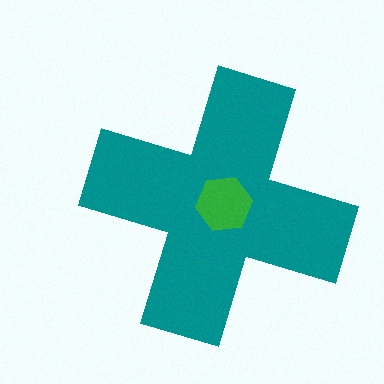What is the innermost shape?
The green hexagon.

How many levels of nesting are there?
2.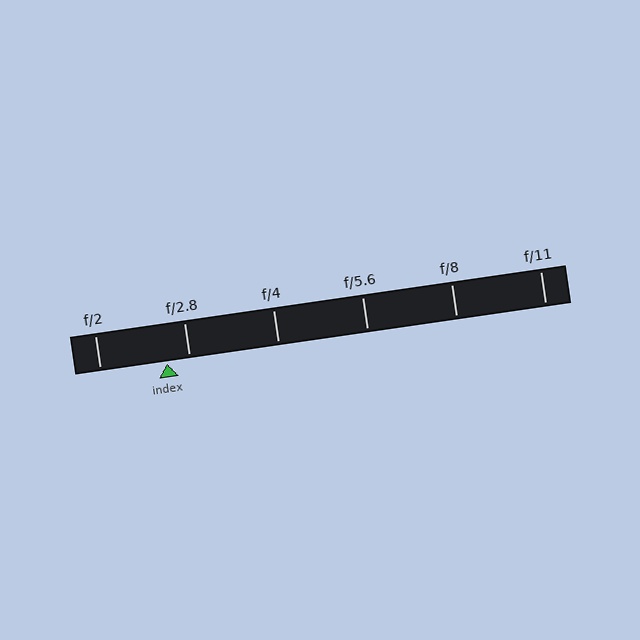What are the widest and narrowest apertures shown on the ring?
The widest aperture shown is f/2 and the narrowest is f/11.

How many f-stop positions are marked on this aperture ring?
There are 6 f-stop positions marked.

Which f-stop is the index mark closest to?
The index mark is closest to f/2.8.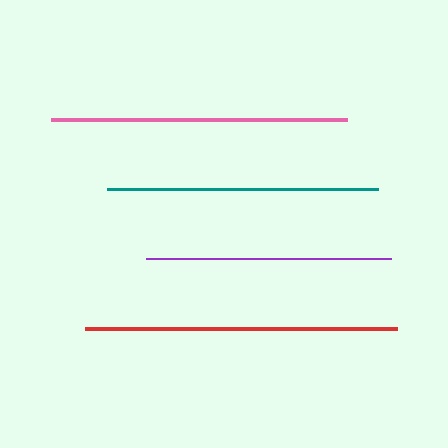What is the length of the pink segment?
The pink segment is approximately 296 pixels long.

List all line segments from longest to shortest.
From longest to shortest: red, pink, teal, purple.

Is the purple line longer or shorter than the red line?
The red line is longer than the purple line.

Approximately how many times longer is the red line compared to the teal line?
The red line is approximately 1.2 times the length of the teal line.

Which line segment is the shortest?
The purple line is the shortest at approximately 245 pixels.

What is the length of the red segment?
The red segment is approximately 312 pixels long.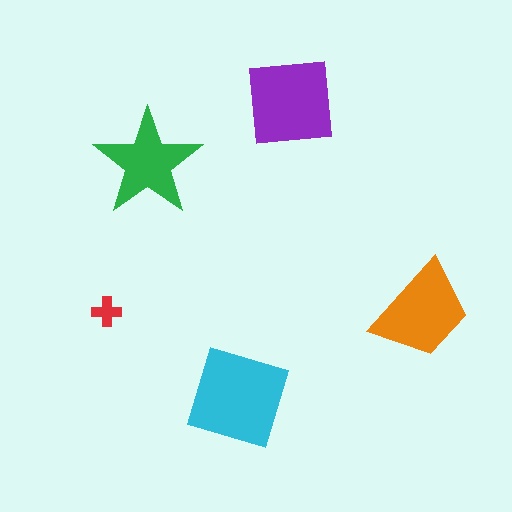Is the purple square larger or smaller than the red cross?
Larger.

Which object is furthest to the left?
The red cross is leftmost.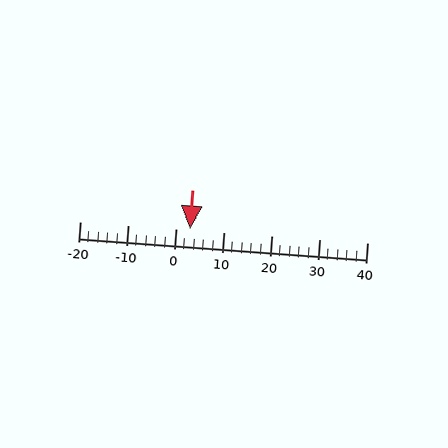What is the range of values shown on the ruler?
The ruler shows values from -20 to 40.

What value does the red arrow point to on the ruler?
The red arrow points to approximately 3.